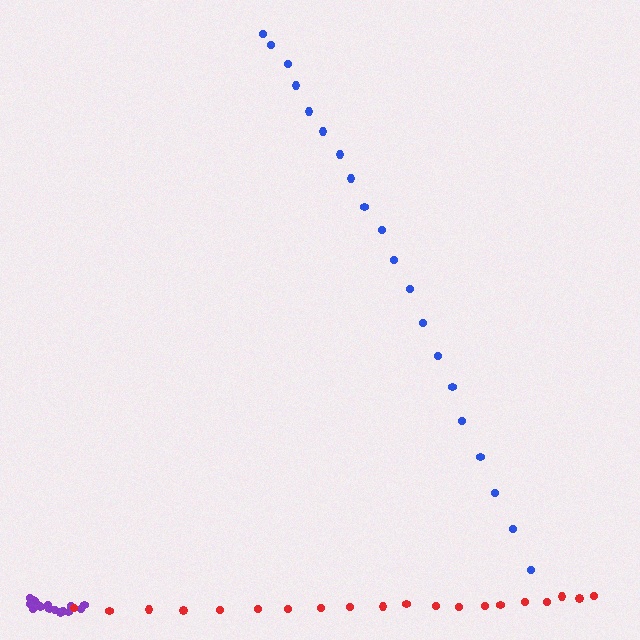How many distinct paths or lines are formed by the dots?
There are 3 distinct paths.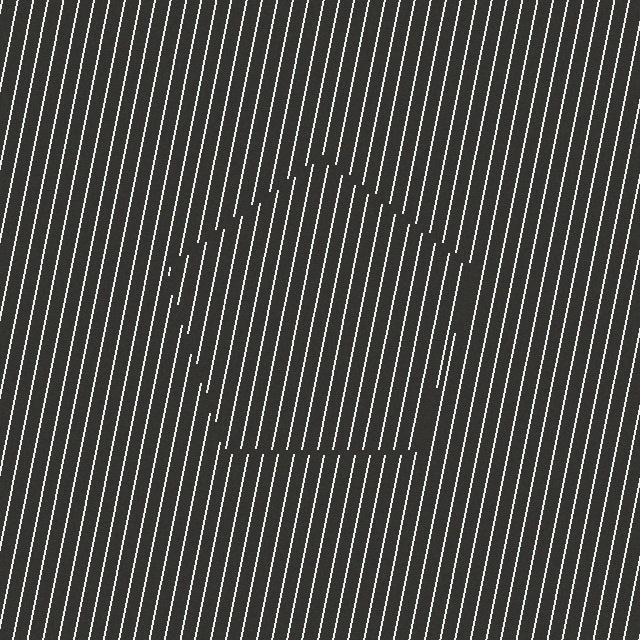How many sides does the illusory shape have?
5 sides — the line-ends trace a pentagon.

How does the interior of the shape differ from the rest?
The interior of the shape contains the same grating, shifted by half a period — the contour is defined by the phase discontinuity where line-ends from the inner and outer gratings abut.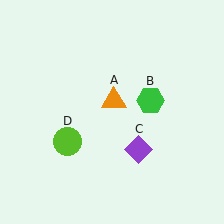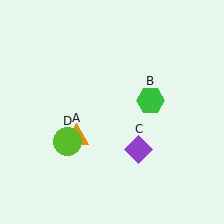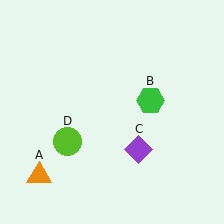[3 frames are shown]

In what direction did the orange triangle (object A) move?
The orange triangle (object A) moved down and to the left.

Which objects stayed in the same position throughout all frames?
Green hexagon (object B) and purple diamond (object C) and lime circle (object D) remained stationary.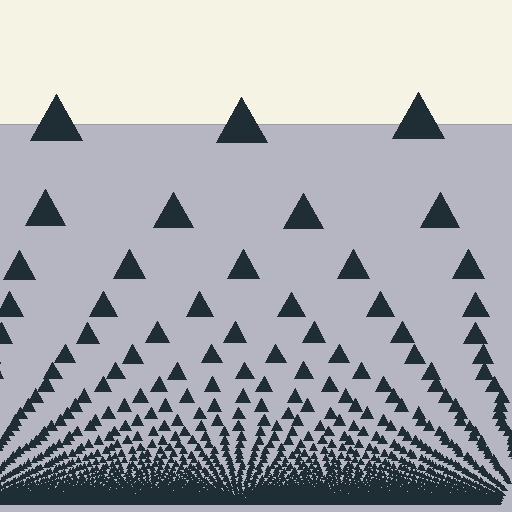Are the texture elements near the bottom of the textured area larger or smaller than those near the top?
Smaller. The gradient is inverted — elements near the bottom are smaller and denser.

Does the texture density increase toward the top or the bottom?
Density increases toward the bottom.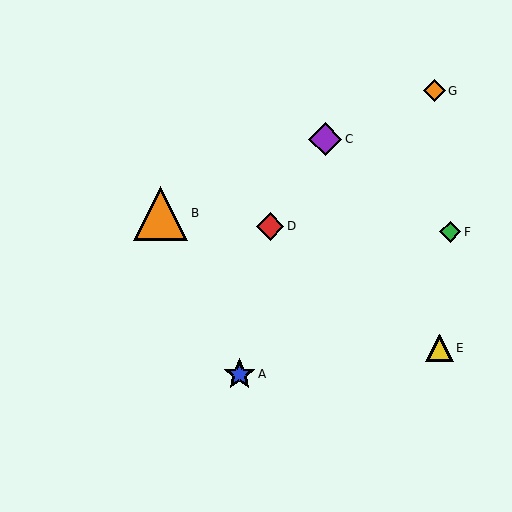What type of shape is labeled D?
Shape D is a red diamond.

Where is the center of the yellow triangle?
The center of the yellow triangle is at (440, 348).